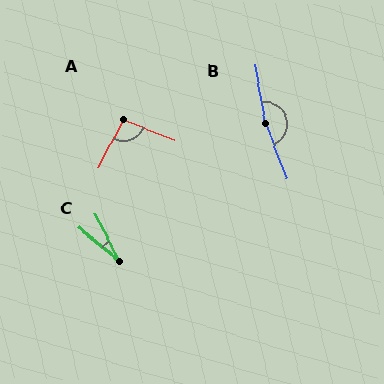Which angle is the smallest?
C, at approximately 23 degrees.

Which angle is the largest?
B, at approximately 170 degrees.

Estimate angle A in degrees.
Approximately 95 degrees.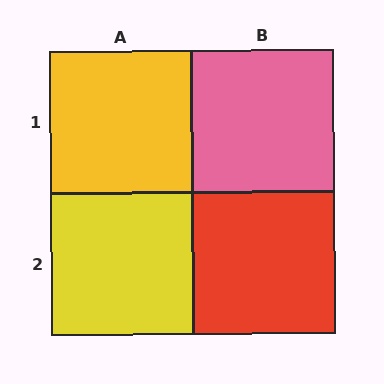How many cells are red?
1 cell is red.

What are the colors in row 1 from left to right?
Yellow, pink.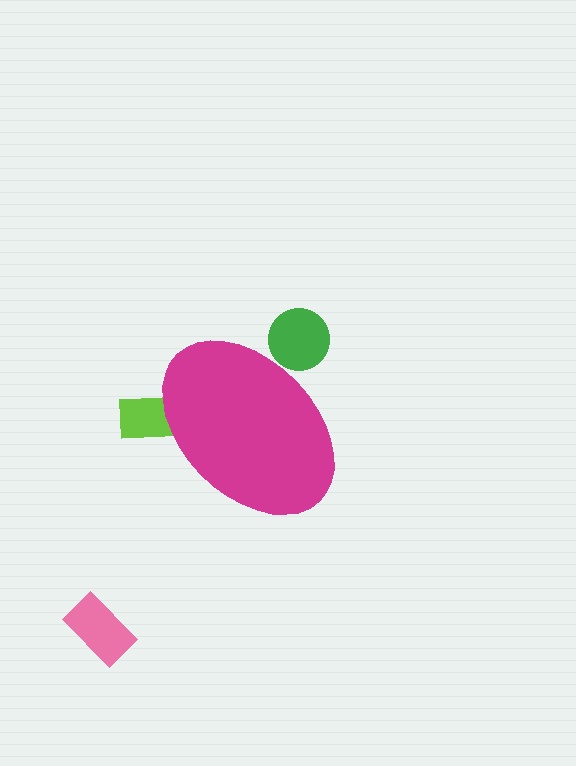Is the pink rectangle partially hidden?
No, the pink rectangle is fully visible.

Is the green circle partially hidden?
Yes, the green circle is partially hidden behind the magenta ellipse.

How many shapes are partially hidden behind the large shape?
2 shapes are partially hidden.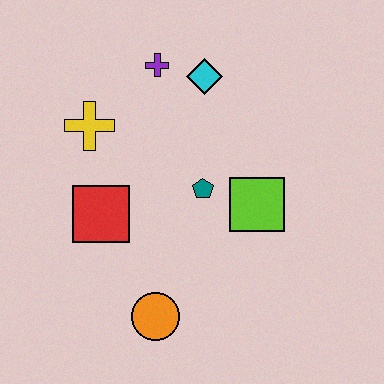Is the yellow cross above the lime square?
Yes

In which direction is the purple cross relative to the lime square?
The purple cross is above the lime square.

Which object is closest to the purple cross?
The cyan diamond is closest to the purple cross.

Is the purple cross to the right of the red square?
Yes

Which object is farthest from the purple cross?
The orange circle is farthest from the purple cross.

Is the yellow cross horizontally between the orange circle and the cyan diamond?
No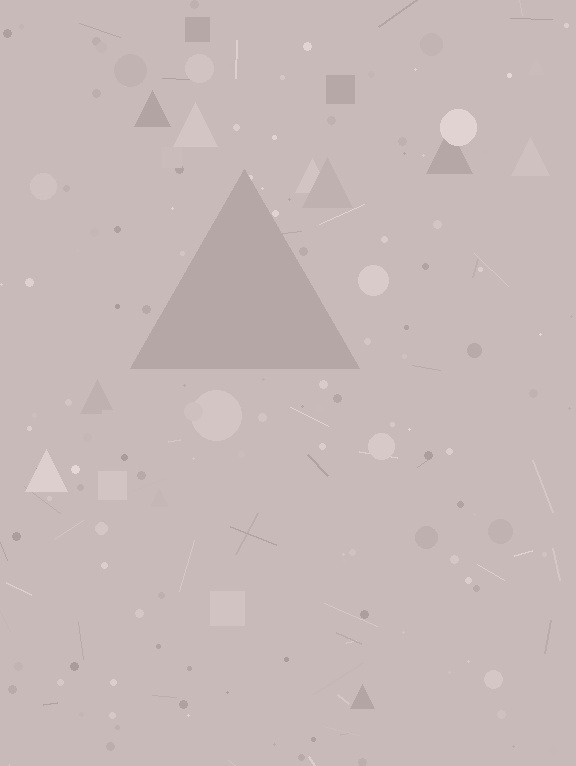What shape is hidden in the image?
A triangle is hidden in the image.